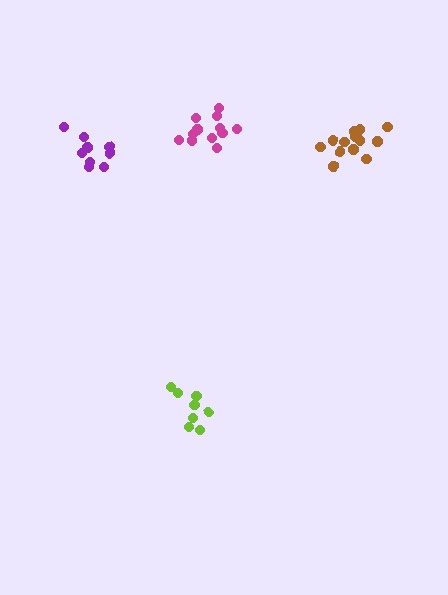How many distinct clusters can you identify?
There are 4 distinct clusters.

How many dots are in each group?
Group 1: 12 dots, Group 2: 9 dots, Group 3: 14 dots, Group 4: 8 dots (43 total).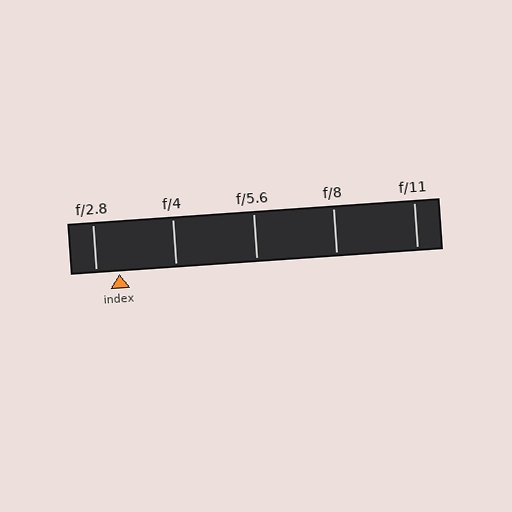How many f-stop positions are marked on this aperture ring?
There are 5 f-stop positions marked.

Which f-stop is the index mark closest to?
The index mark is closest to f/2.8.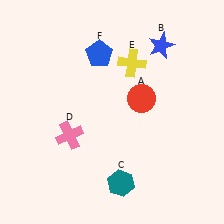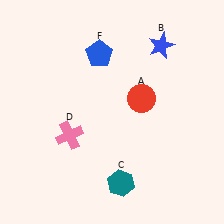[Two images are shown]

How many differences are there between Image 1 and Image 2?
There is 1 difference between the two images.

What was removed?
The yellow cross (E) was removed in Image 2.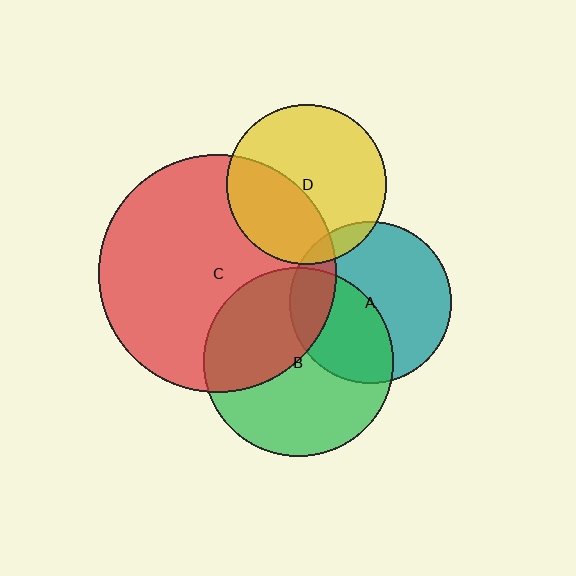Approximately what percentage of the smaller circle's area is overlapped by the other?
Approximately 40%.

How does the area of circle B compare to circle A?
Approximately 1.4 times.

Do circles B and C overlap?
Yes.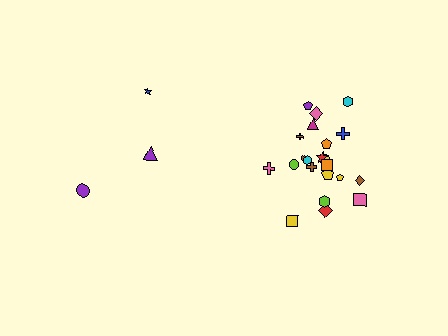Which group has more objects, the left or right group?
The right group.